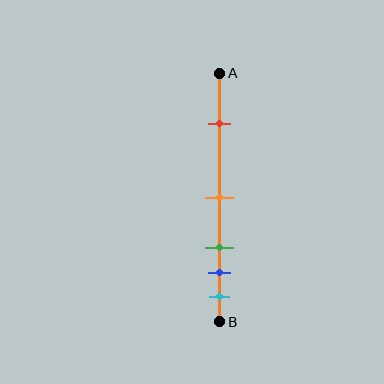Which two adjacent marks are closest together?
The blue and cyan marks are the closest adjacent pair.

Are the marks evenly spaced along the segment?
No, the marks are not evenly spaced.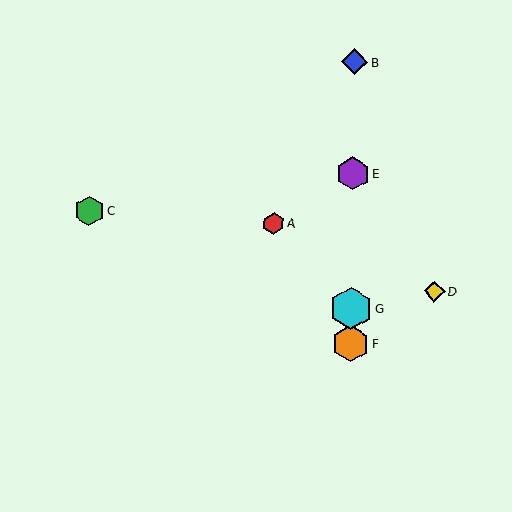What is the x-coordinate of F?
Object F is at x≈351.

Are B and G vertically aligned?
Yes, both are at x≈355.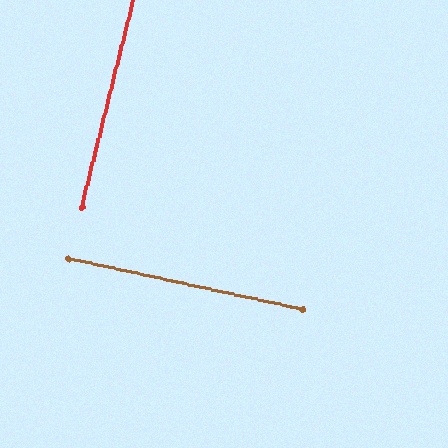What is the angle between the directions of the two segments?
Approximately 89 degrees.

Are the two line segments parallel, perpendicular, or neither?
Perpendicular — they meet at approximately 89°.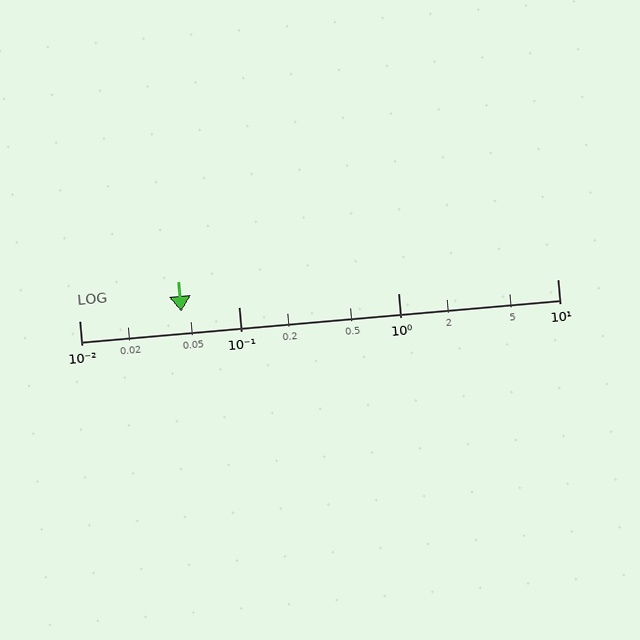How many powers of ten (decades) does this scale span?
The scale spans 3 decades, from 0.01 to 10.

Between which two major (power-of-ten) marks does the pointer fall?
The pointer is between 0.01 and 0.1.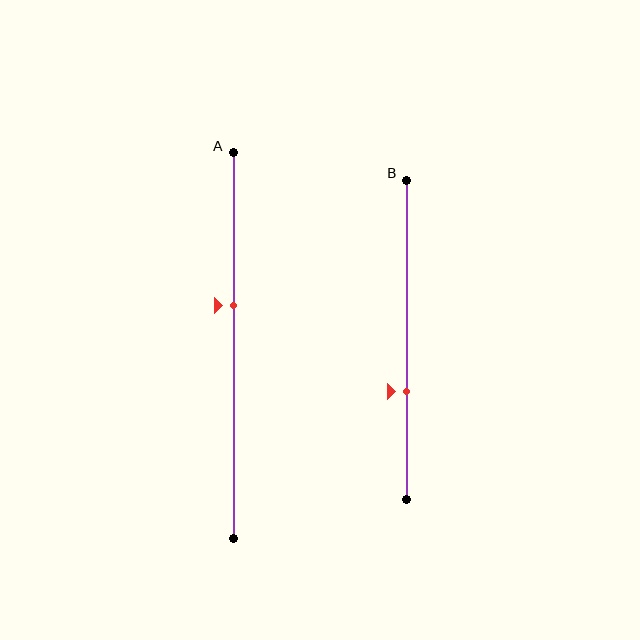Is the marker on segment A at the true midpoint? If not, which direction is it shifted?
No, the marker on segment A is shifted upward by about 10% of the segment length.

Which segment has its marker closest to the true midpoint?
Segment A has its marker closest to the true midpoint.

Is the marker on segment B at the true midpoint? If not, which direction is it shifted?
No, the marker on segment B is shifted downward by about 16% of the segment length.